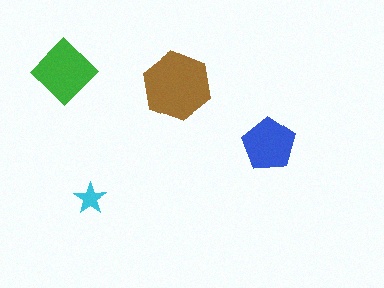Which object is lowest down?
The cyan star is bottommost.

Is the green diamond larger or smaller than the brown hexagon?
Smaller.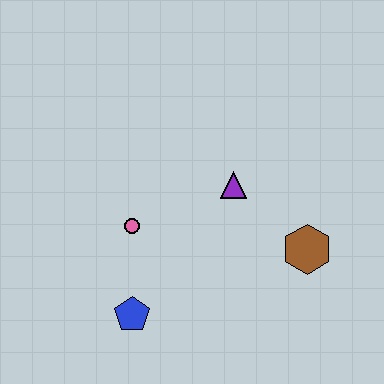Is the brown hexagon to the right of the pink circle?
Yes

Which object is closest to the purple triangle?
The brown hexagon is closest to the purple triangle.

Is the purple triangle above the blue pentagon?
Yes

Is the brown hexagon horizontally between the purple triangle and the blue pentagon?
No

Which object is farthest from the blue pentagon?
The brown hexagon is farthest from the blue pentagon.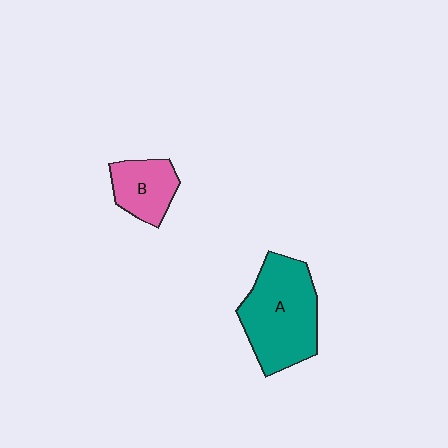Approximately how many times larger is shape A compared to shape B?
Approximately 2.0 times.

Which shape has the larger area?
Shape A (teal).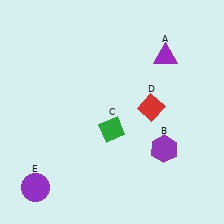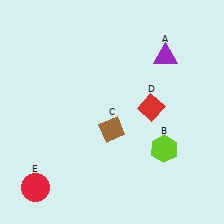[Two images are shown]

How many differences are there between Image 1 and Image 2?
There are 3 differences between the two images.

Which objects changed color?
B changed from purple to lime. C changed from green to brown. E changed from purple to red.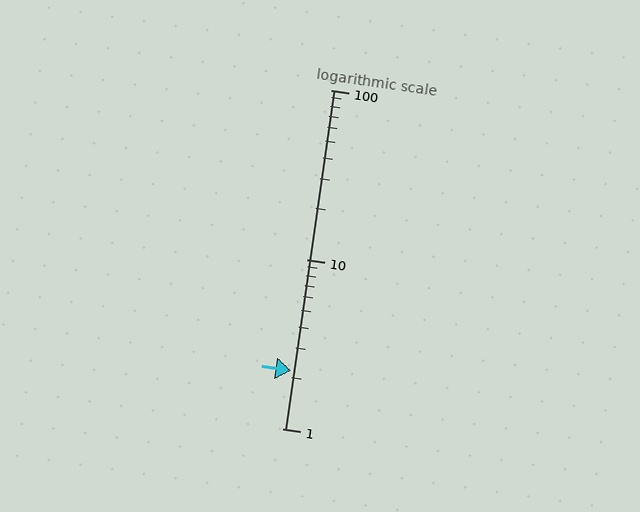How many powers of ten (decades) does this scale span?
The scale spans 2 decades, from 1 to 100.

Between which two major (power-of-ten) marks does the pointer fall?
The pointer is between 1 and 10.